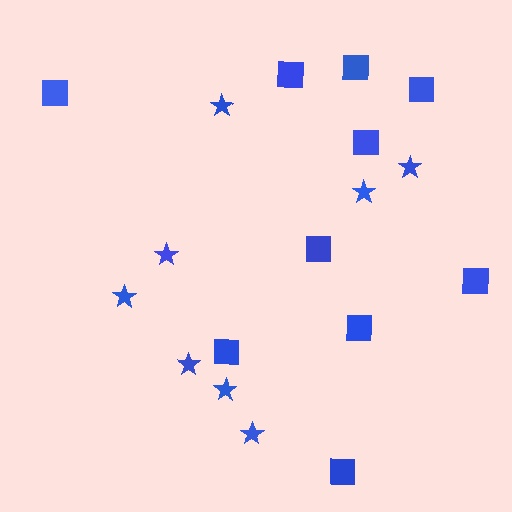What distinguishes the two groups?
There are 2 groups: one group of squares (10) and one group of stars (8).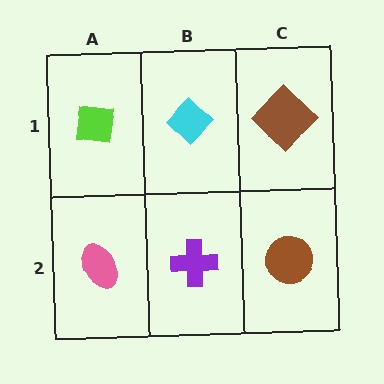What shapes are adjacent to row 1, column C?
A brown circle (row 2, column C), a cyan diamond (row 1, column B).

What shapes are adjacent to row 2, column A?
A lime square (row 1, column A), a purple cross (row 2, column B).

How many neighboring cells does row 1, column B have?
3.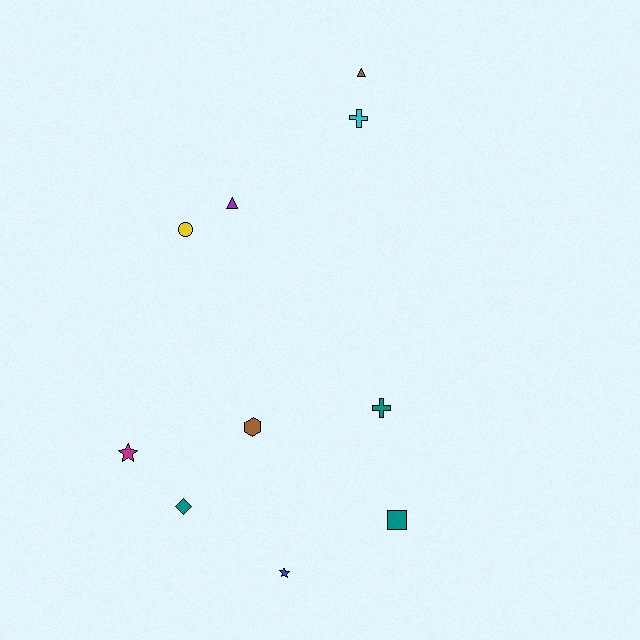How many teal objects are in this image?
There are 3 teal objects.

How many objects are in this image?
There are 10 objects.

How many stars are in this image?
There are 2 stars.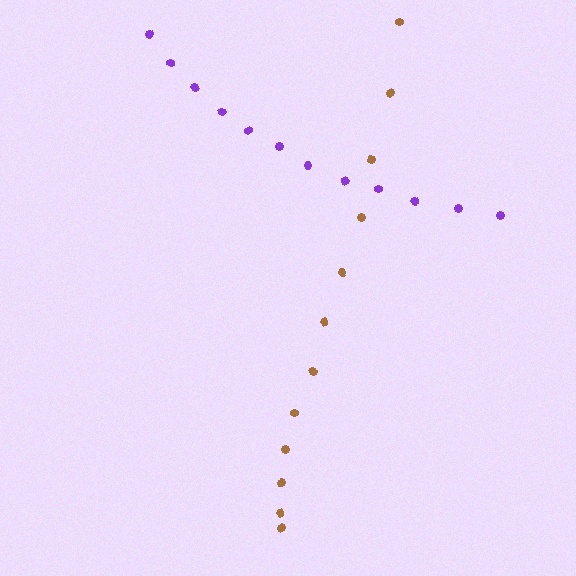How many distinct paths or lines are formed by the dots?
There are 2 distinct paths.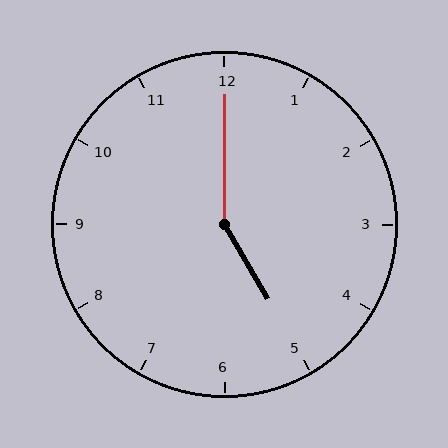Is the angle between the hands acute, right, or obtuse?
It is obtuse.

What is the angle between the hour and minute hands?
Approximately 150 degrees.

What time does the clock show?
5:00.